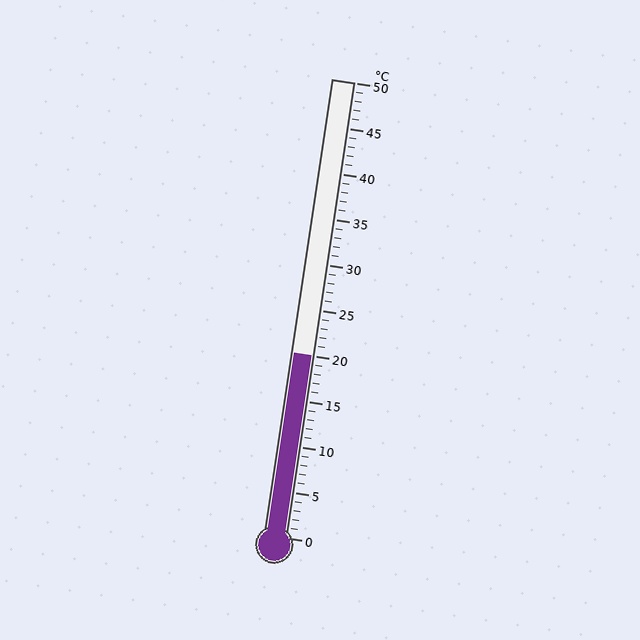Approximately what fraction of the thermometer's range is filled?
The thermometer is filled to approximately 40% of its range.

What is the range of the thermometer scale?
The thermometer scale ranges from 0°C to 50°C.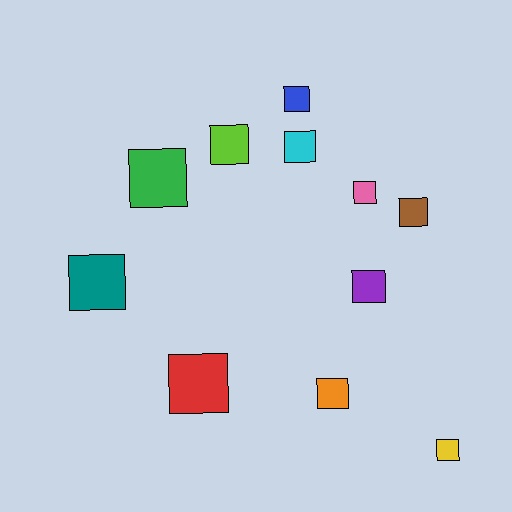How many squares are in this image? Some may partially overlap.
There are 11 squares.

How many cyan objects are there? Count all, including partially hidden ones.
There is 1 cyan object.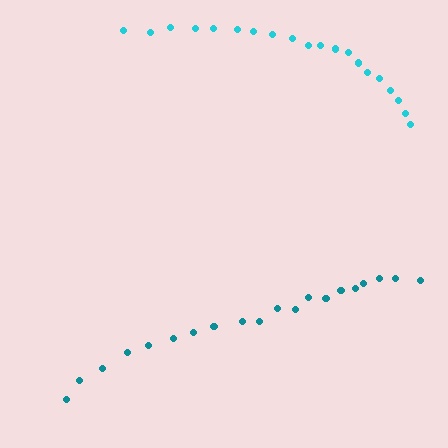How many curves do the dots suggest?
There are 2 distinct paths.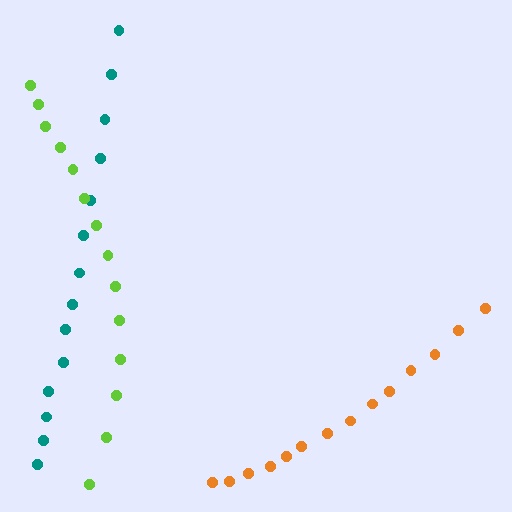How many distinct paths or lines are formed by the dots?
There are 3 distinct paths.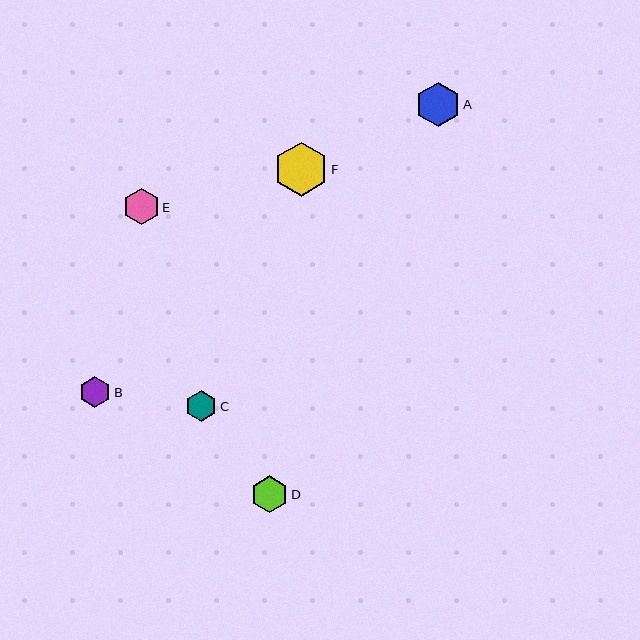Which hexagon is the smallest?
Hexagon C is the smallest with a size of approximately 31 pixels.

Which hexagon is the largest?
Hexagon F is the largest with a size of approximately 54 pixels.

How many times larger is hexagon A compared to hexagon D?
Hexagon A is approximately 1.2 times the size of hexagon D.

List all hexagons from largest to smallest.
From largest to smallest: F, A, D, E, B, C.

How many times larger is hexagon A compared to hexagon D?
Hexagon A is approximately 1.2 times the size of hexagon D.